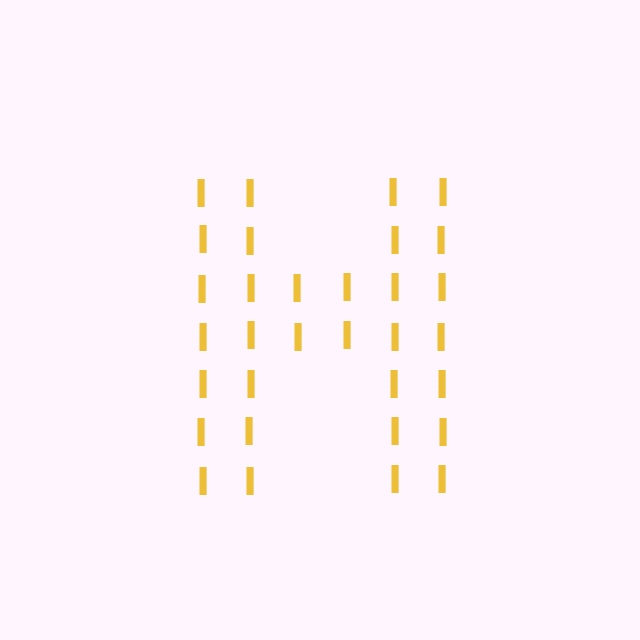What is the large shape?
The large shape is the letter H.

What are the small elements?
The small elements are letter I's.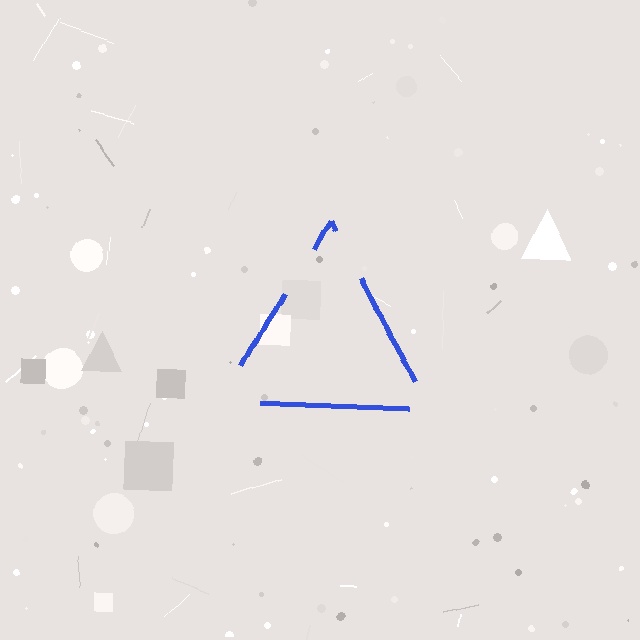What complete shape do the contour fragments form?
The contour fragments form a triangle.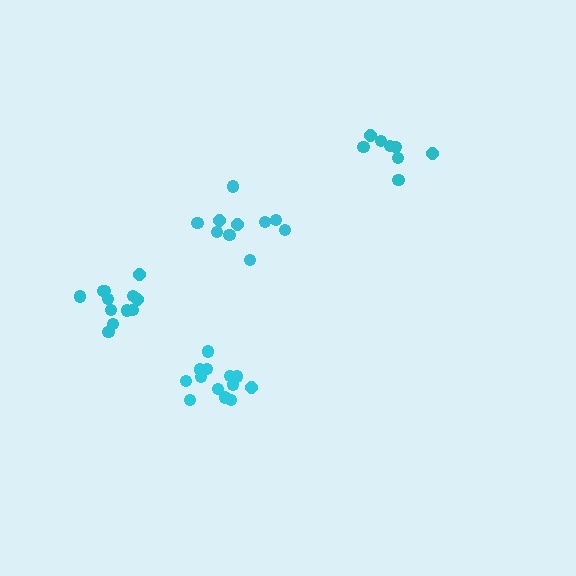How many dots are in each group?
Group 1: 13 dots, Group 2: 10 dots, Group 3: 12 dots, Group 4: 8 dots (43 total).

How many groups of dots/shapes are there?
There are 4 groups.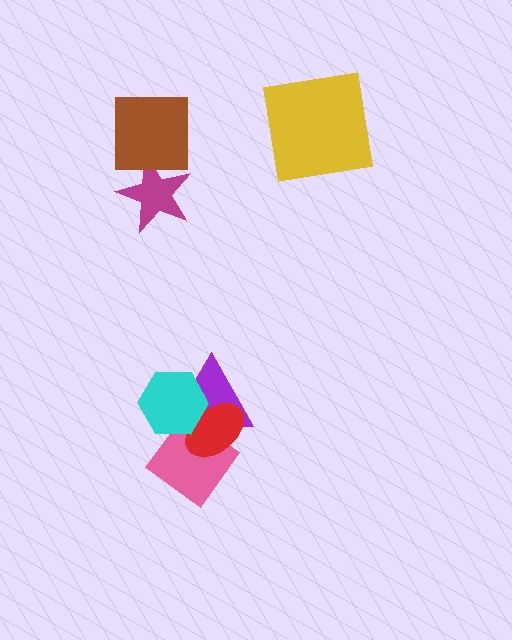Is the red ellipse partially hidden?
Yes, it is partially covered by another shape.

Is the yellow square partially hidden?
No, no other shape covers it.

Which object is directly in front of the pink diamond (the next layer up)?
The purple triangle is directly in front of the pink diamond.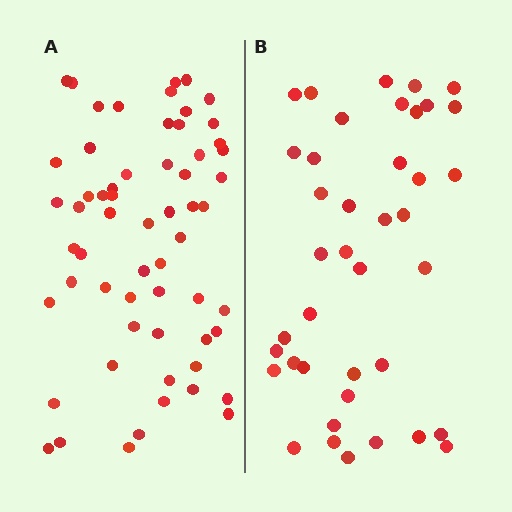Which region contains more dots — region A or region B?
Region A (the left region) has more dots.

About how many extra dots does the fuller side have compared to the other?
Region A has approximately 20 more dots than region B.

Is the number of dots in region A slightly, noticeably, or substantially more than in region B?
Region A has substantially more. The ratio is roughly 1.5 to 1.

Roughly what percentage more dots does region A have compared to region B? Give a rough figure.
About 50% more.